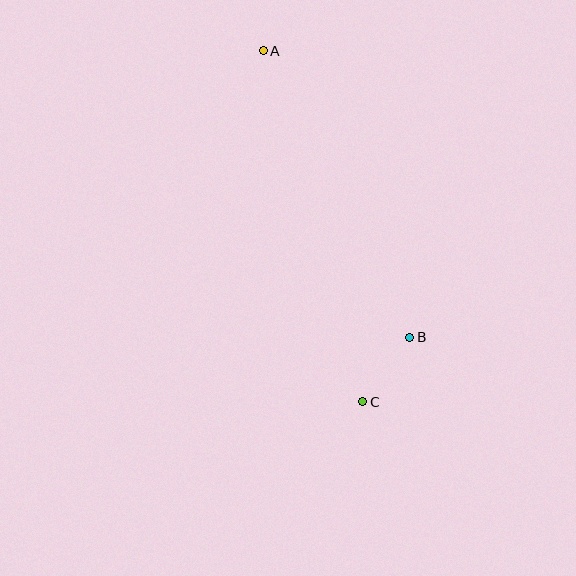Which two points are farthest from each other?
Points A and C are farthest from each other.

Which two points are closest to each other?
Points B and C are closest to each other.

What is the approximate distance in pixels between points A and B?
The distance between A and B is approximately 322 pixels.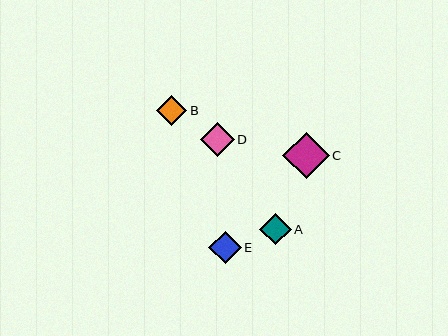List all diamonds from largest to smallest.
From largest to smallest: C, D, E, A, B.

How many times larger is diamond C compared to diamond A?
Diamond C is approximately 1.5 times the size of diamond A.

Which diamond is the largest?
Diamond C is the largest with a size of approximately 47 pixels.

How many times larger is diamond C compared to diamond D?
Diamond C is approximately 1.4 times the size of diamond D.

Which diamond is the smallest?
Diamond B is the smallest with a size of approximately 30 pixels.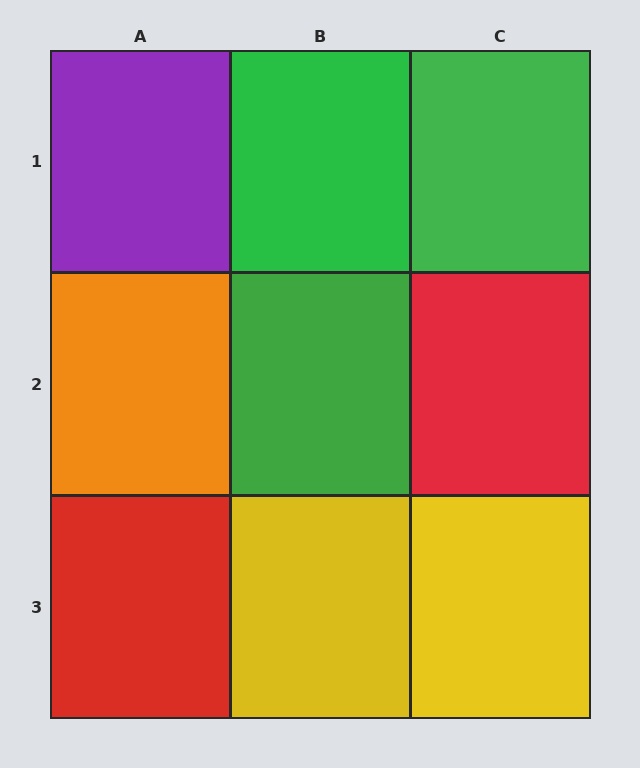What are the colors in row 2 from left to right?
Orange, green, red.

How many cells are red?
2 cells are red.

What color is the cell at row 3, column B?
Yellow.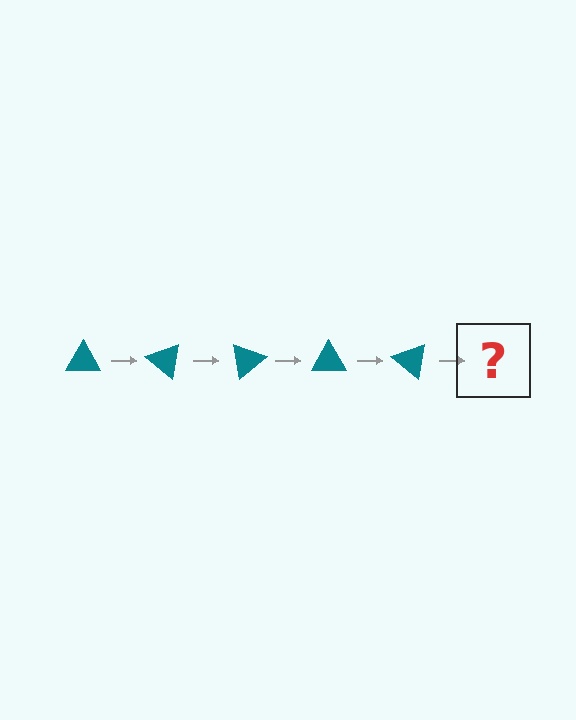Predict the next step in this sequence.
The next step is a teal triangle rotated 200 degrees.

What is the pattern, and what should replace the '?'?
The pattern is that the triangle rotates 40 degrees each step. The '?' should be a teal triangle rotated 200 degrees.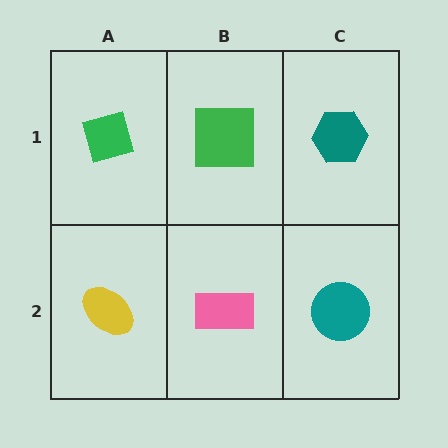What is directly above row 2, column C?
A teal hexagon.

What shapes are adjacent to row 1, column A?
A yellow ellipse (row 2, column A), a green square (row 1, column B).